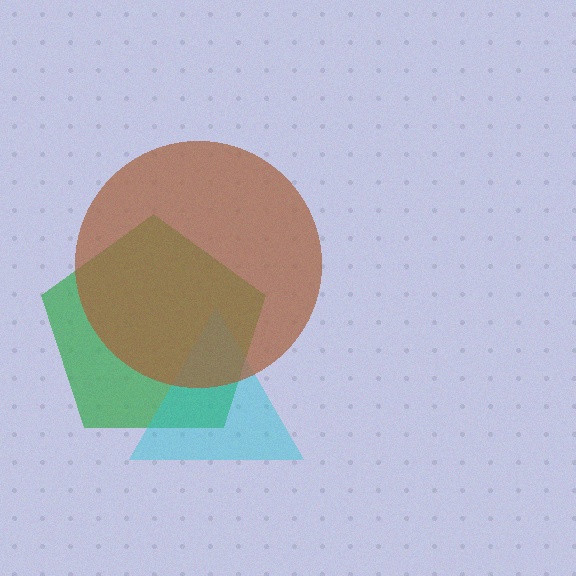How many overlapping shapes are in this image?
There are 3 overlapping shapes in the image.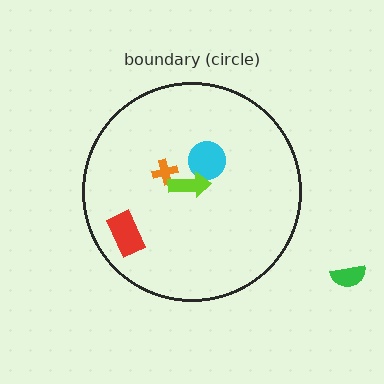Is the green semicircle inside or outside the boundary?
Outside.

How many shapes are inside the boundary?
4 inside, 1 outside.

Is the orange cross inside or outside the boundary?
Inside.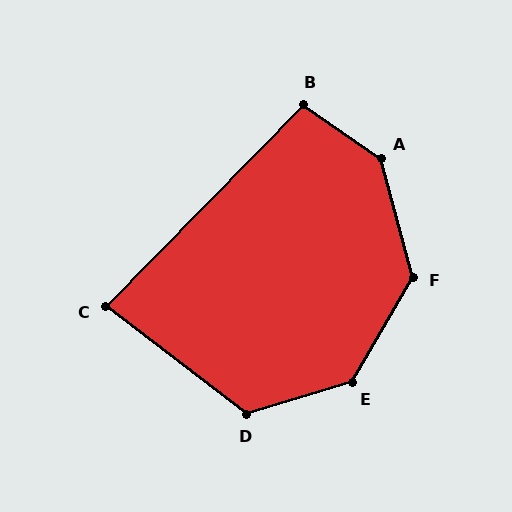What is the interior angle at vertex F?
Approximately 135 degrees (obtuse).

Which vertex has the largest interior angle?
A, at approximately 140 degrees.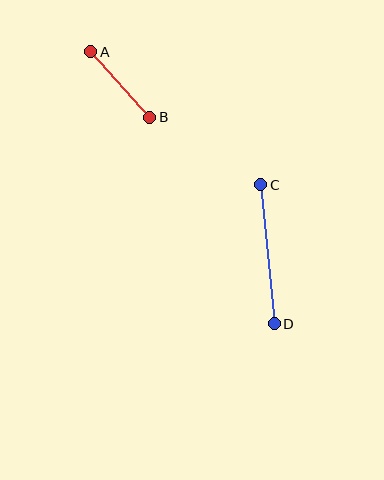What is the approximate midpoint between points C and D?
The midpoint is at approximately (268, 254) pixels.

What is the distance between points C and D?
The distance is approximately 140 pixels.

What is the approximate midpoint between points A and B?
The midpoint is at approximately (120, 85) pixels.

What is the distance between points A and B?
The distance is approximately 88 pixels.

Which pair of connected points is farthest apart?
Points C and D are farthest apart.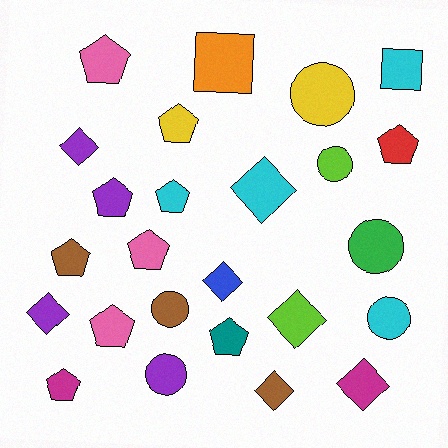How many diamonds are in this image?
There are 7 diamonds.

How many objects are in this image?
There are 25 objects.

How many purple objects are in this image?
There are 4 purple objects.